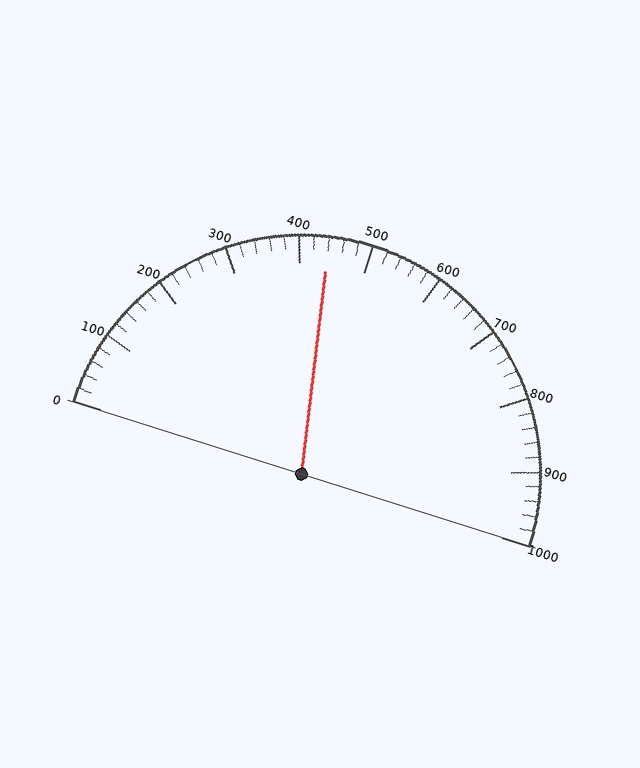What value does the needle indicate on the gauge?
The needle indicates approximately 440.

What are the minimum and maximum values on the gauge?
The gauge ranges from 0 to 1000.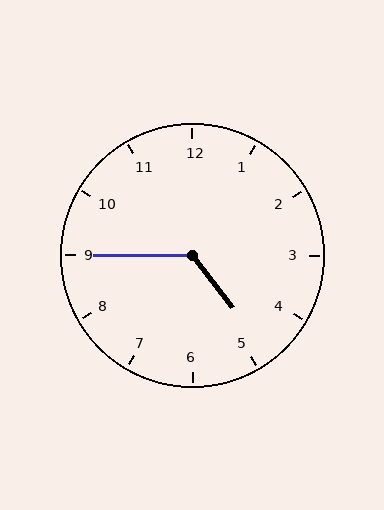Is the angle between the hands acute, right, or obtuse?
It is obtuse.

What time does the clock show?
4:45.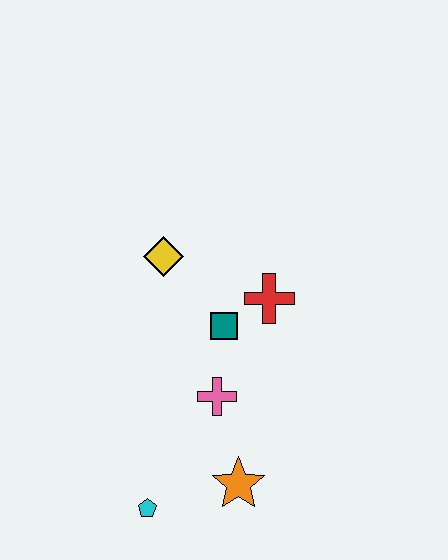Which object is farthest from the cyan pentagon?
The yellow diamond is farthest from the cyan pentagon.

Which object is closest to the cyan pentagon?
The orange star is closest to the cyan pentagon.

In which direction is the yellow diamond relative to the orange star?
The yellow diamond is above the orange star.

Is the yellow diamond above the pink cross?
Yes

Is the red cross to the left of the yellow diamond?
No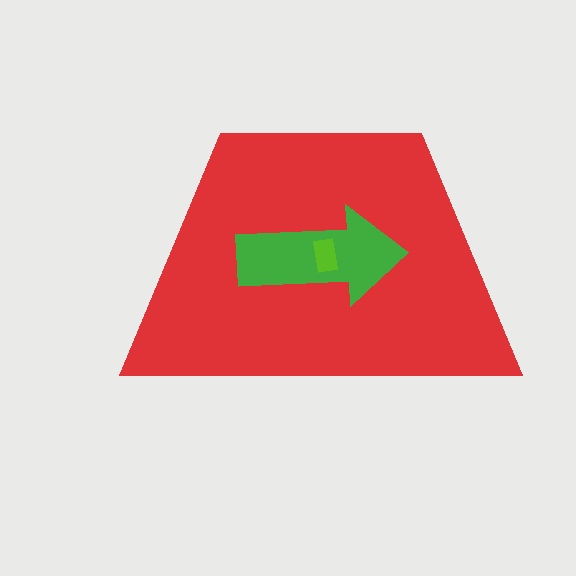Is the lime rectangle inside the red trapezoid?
Yes.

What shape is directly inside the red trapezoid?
The green arrow.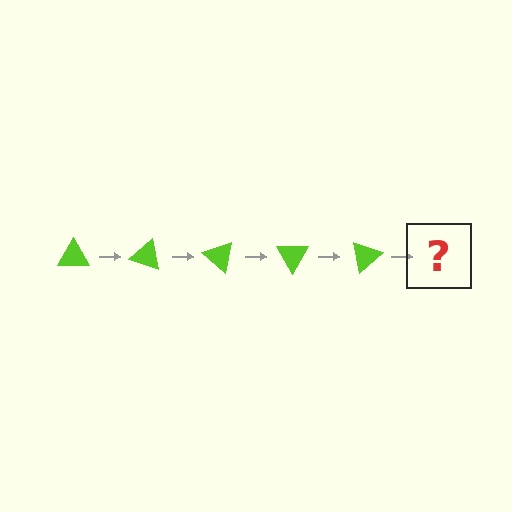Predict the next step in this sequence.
The next step is a lime triangle rotated 100 degrees.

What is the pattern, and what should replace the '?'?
The pattern is that the triangle rotates 20 degrees each step. The '?' should be a lime triangle rotated 100 degrees.